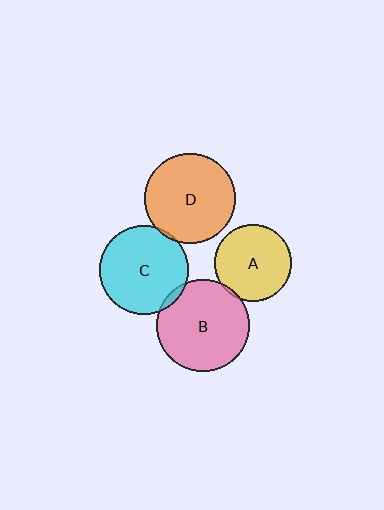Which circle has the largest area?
Circle B (pink).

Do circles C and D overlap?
Yes.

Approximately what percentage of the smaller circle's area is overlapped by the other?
Approximately 5%.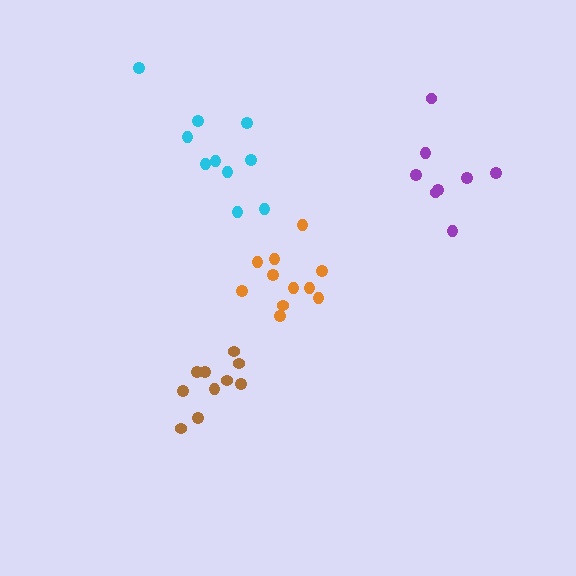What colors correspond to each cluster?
The clusters are colored: cyan, purple, brown, orange.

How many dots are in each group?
Group 1: 10 dots, Group 2: 8 dots, Group 3: 10 dots, Group 4: 11 dots (39 total).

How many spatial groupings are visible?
There are 4 spatial groupings.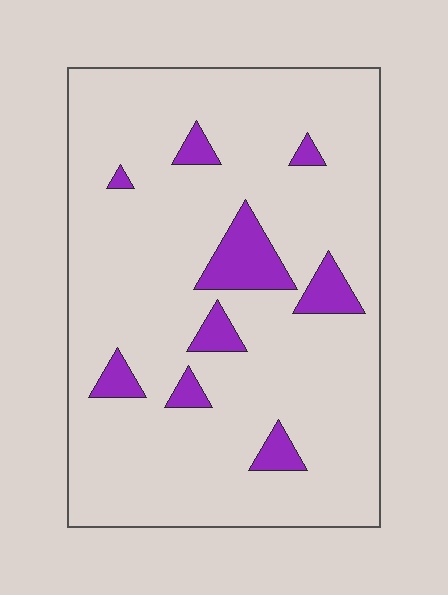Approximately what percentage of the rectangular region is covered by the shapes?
Approximately 10%.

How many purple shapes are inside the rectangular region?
9.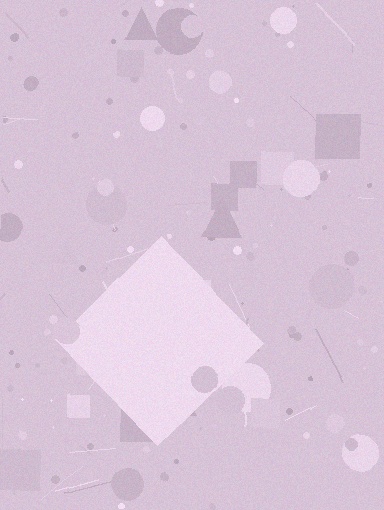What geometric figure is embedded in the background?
A diamond is embedded in the background.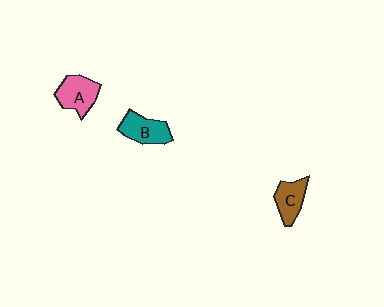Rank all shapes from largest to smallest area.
From largest to smallest: A (pink), B (teal), C (brown).